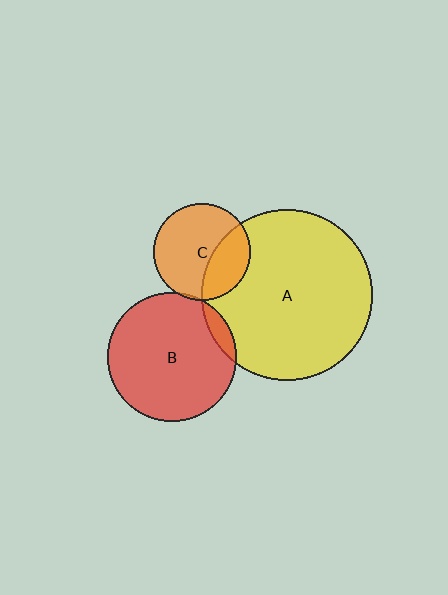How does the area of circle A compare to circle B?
Approximately 1.8 times.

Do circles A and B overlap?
Yes.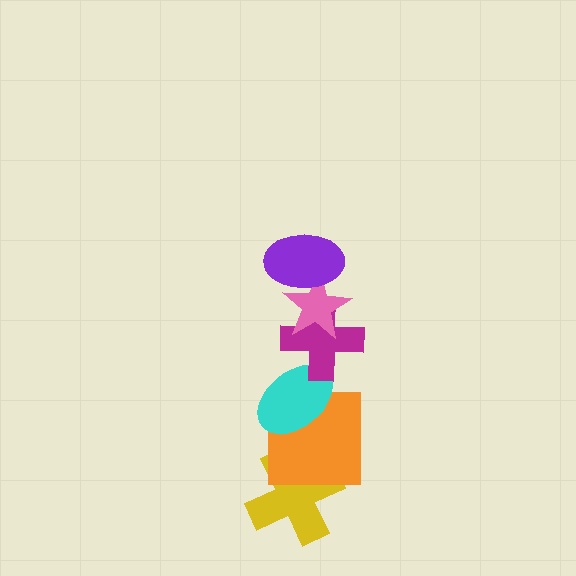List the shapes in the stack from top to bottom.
From top to bottom: the purple ellipse, the pink star, the magenta cross, the cyan ellipse, the orange square, the yellow cross.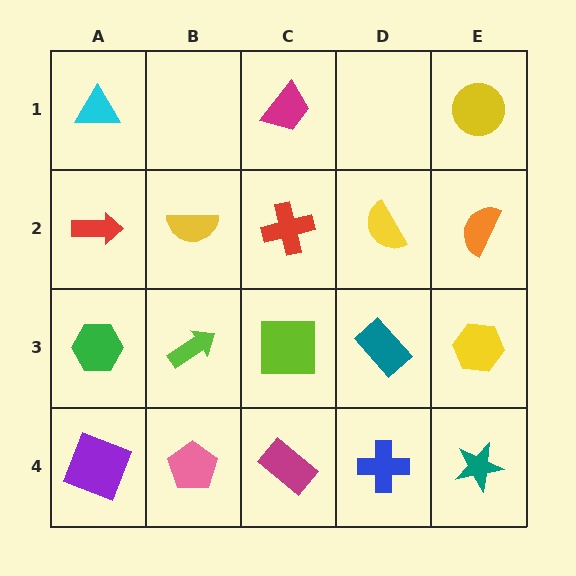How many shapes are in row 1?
3 shapes.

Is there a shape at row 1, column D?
No, that cell is empty.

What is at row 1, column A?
A cyan triangle.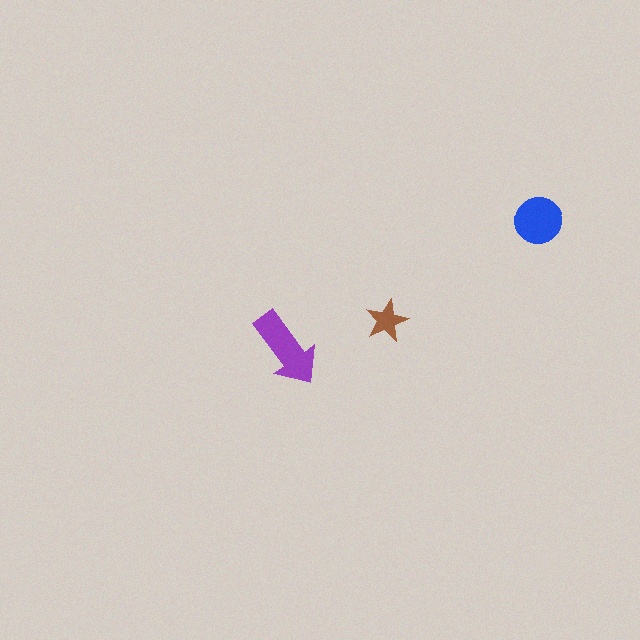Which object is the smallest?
The brown star.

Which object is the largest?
The purple arrow.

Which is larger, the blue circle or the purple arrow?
The purple arrow.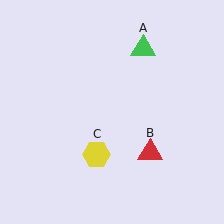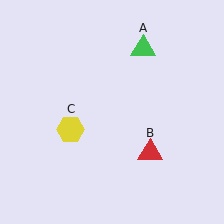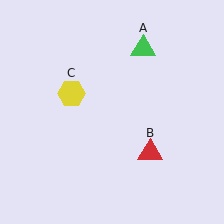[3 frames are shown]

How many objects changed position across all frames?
1 object changed position: yellow hexagon (object C).